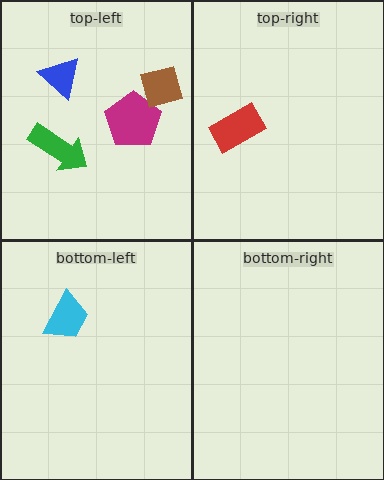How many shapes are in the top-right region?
1.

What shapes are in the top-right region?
The red rectangle.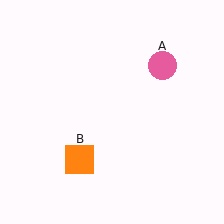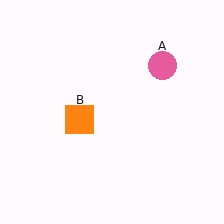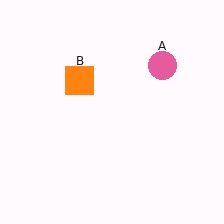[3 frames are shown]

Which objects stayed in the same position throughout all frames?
Pink circle (object A) remained stationary.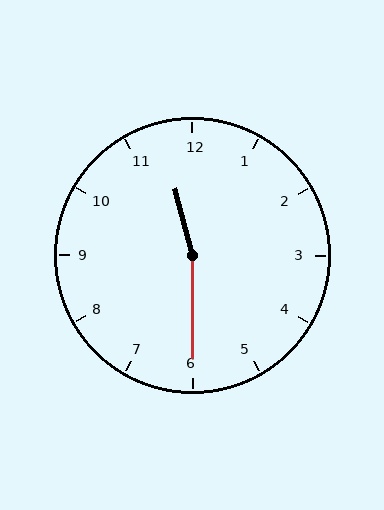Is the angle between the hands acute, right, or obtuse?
It is obtuse.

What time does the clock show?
11:30.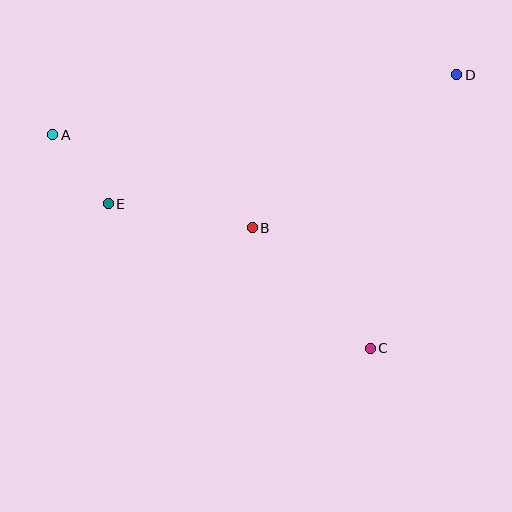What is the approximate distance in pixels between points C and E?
The distance between C and E is approximately 299 pixels.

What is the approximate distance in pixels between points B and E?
The distance between B and E is approximately 146 pixels.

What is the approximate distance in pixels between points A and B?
The distance between A and B is approximately 220 pixels.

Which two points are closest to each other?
Points A and E are closest to each other.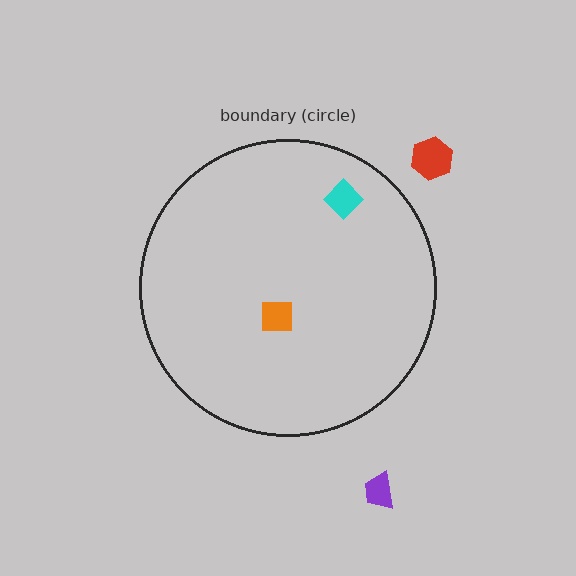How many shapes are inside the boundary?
2 inside, 2 outside.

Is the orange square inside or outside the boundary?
Inside.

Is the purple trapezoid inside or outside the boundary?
Outside.